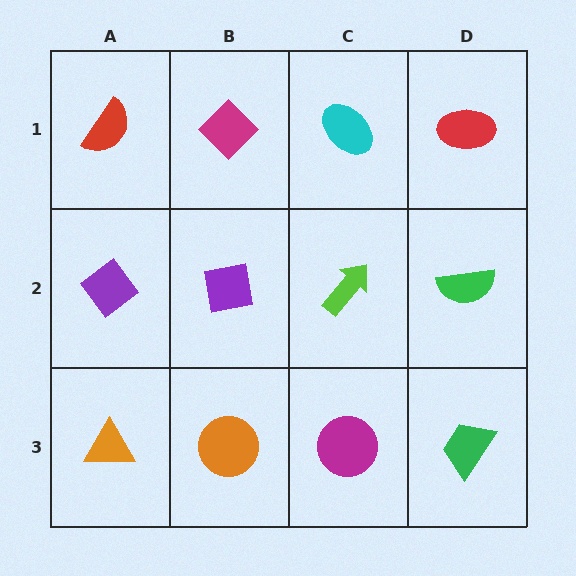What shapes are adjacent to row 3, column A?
A purple diamond (row 2, column A), an orange circle (row 3, column B).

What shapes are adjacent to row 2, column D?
A red ellipse (row 1, column D), a green trapezoid (row 3, column D), a lime arrow (row 2, column C).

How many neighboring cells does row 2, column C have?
4.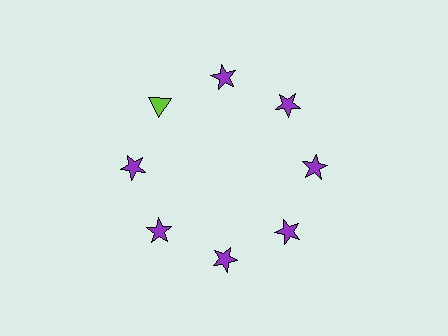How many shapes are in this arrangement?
There are 8 shapes arranged in a ring pattern.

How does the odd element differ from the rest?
It differs in both color (lime instead of purple) and shape (triangle instead of star).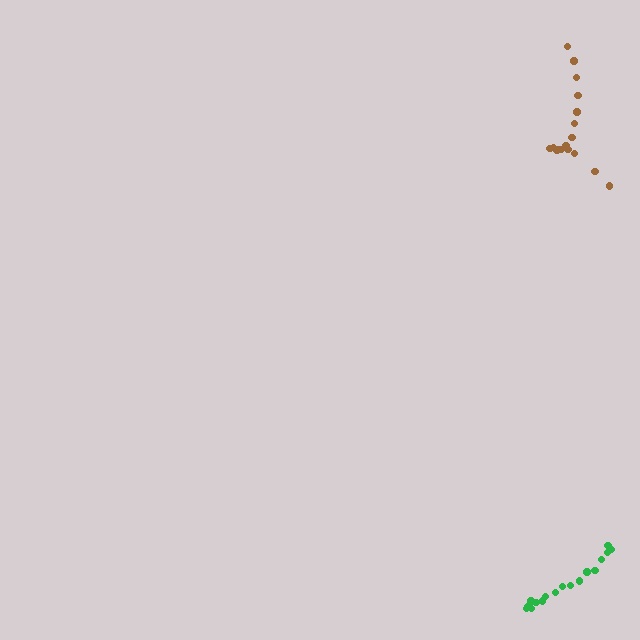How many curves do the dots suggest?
There are 2 distinct paths.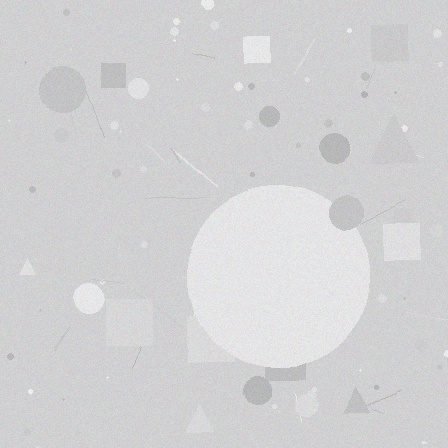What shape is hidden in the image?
A circle is hidden in the image.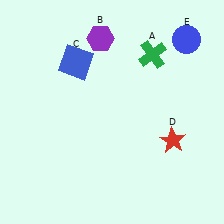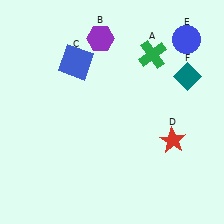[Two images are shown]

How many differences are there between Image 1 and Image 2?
There is 1 difference between the two images.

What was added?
A teal diamond (F) was added in Image 2.